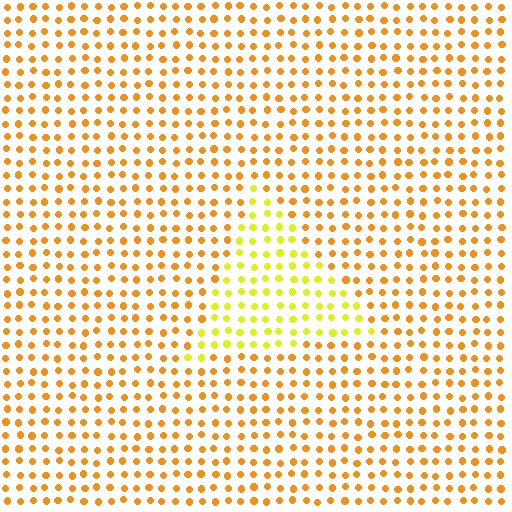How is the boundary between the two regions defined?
The boundary is defined purely by a slight shift in hue (about 32 degrees). Spacing, size, and orientation are identical on both sides.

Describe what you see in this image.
The image is filled with small orange elements in a uniform arrangement. A triangle-shaped region is visible where the elements are tinted to a slightly different hue, forming a subtle color boundary.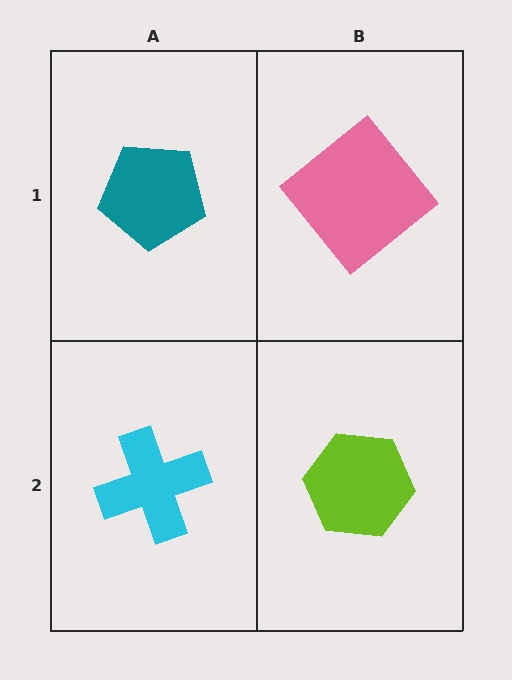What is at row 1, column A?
A teal pentagon.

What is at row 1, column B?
A pink diamond.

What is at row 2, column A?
A cyan cross.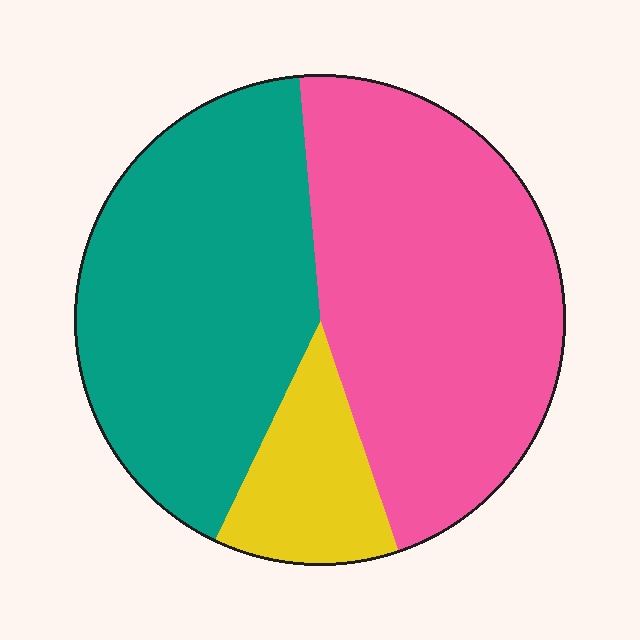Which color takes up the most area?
Pink, at roughly 45%.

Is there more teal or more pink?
Pink.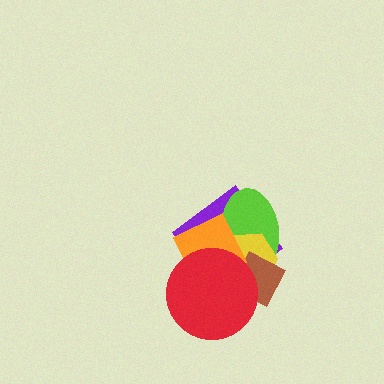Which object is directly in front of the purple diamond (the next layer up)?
The lime ellipse is directly in front of the purple diamond.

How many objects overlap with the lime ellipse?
5 objects overlap with the lime ellipse.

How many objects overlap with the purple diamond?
5 objects overlap with the purple diamond.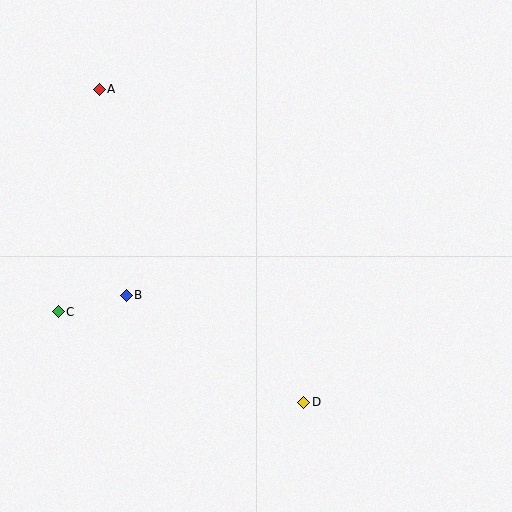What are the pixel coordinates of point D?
Point D is at (303, 402).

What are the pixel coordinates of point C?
Point C is at (58, 312).